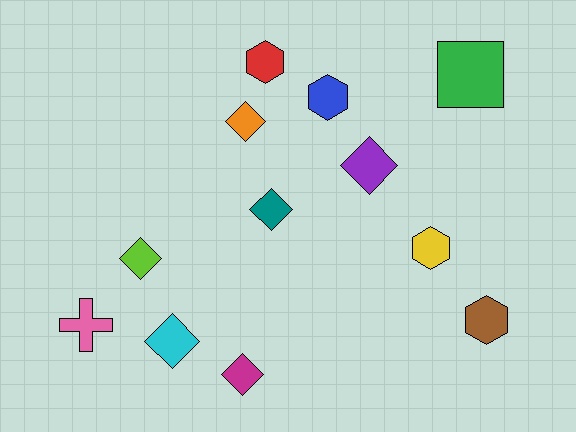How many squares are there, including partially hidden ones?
There is 1 square.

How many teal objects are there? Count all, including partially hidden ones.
There is 1 teal object.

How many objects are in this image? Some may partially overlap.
There are 12 objects.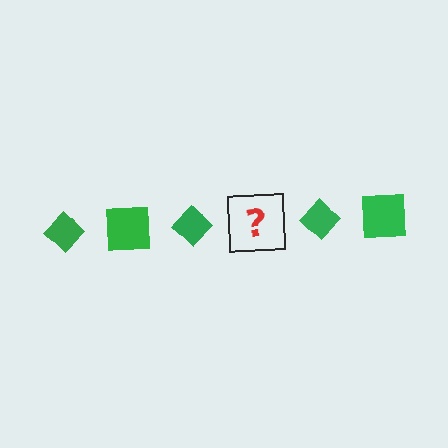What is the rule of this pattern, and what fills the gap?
The rule is that the pattern cycles through diamond, square shapes in green. The gap should be filled with a green square.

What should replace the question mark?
The question mark should be replaced with a green square.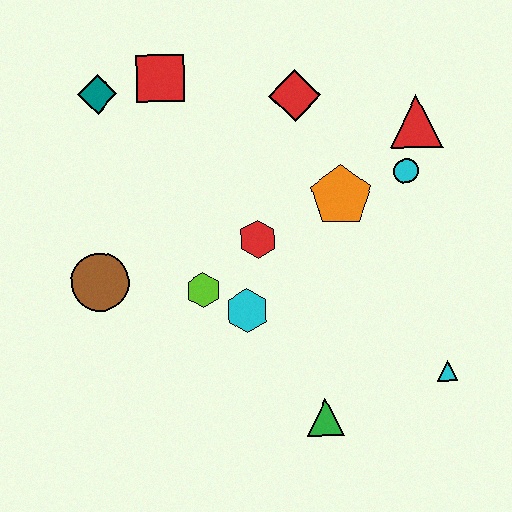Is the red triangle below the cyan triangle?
No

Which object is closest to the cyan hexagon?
The lime hexagon is closest to the cyan hexagon.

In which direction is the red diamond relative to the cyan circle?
The red diamond is to the left of the cyan circle.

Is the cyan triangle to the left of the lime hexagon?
No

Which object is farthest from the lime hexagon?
The red triangle is farthest from the lime hexagon.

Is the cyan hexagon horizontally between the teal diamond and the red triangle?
Yes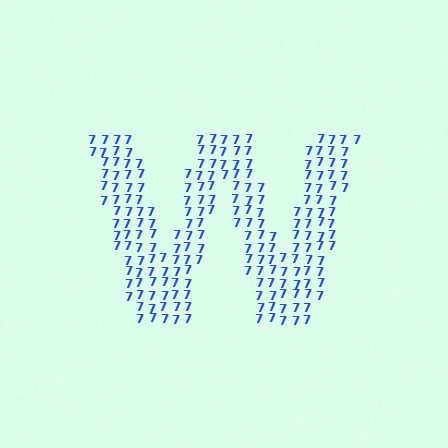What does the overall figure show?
The overall figure shows the letter W.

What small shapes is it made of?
It is made of small digit 7's.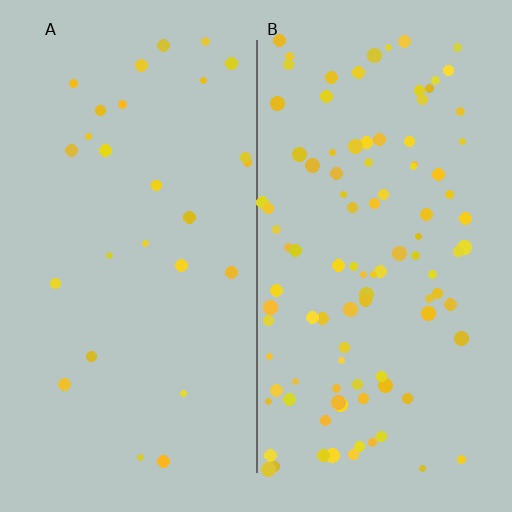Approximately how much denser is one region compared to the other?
Approximately 3.8× — region B over region A.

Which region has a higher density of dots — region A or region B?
B (the right).